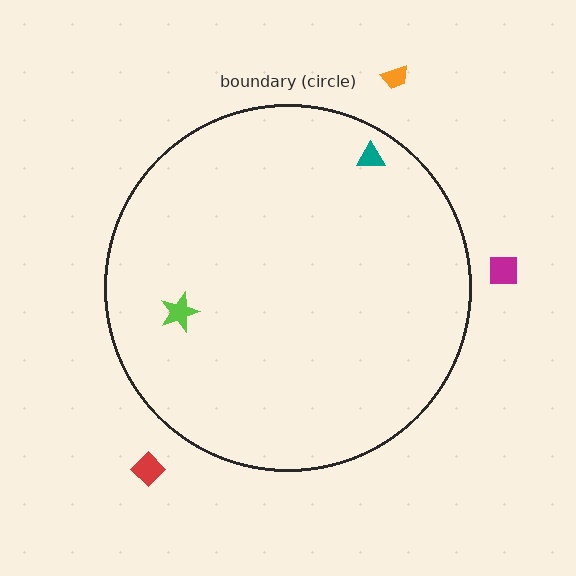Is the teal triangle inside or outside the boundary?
Inside.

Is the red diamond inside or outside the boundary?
Outside.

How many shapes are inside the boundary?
2 inside, 3 outside.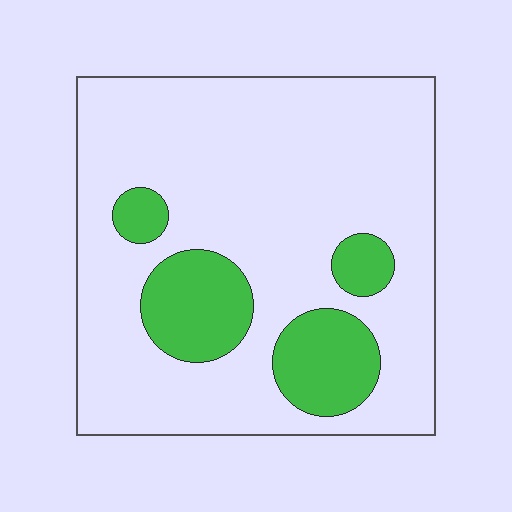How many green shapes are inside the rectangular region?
4.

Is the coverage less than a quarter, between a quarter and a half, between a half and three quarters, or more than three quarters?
Less than a quarter.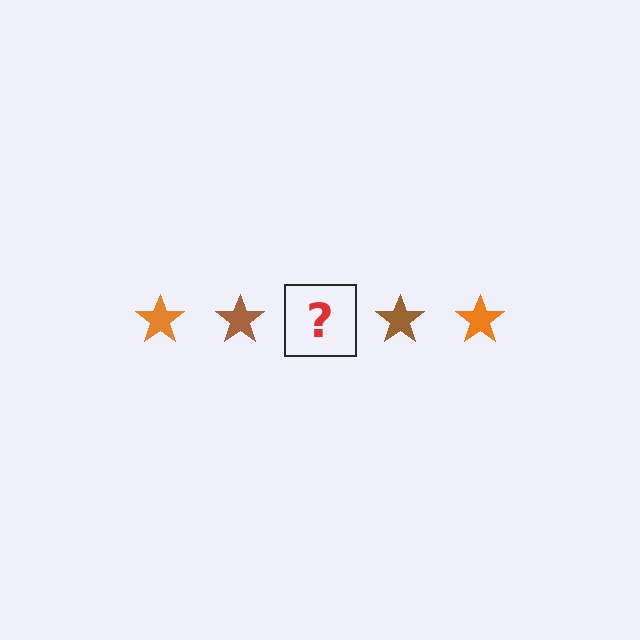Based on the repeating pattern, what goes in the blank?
The blank should be an orange star.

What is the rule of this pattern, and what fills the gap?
The rule is that the pattern cycles through orange, brown stars. The gap should be filled with an orange star.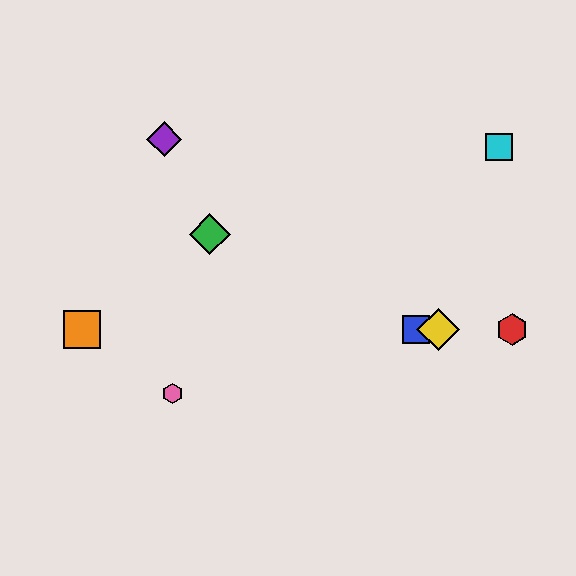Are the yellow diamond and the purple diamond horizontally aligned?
No, the yellow diamond is at y≈329 and the purple diamond is at y≈139.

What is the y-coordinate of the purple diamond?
The purple diamond is at y≈139.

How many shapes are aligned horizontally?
4 shapes (the red hexagon, the blue square, the yellow diamond, the orange square) are aligned horizontally.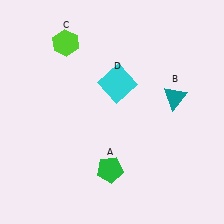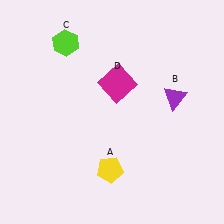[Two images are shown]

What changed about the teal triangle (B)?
In Image 1, B is teal. In Image 2, it changed to purple.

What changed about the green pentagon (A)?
In Image 1, A is green. In Image 2, it changed to yellow.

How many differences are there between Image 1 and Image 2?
There are 3 differences between the two images.